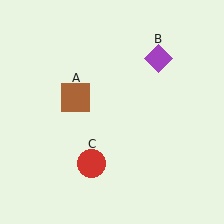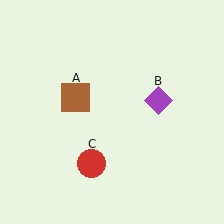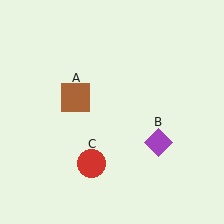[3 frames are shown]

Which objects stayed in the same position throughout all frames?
Brown square (object A) and red circle (object C) remained stationary.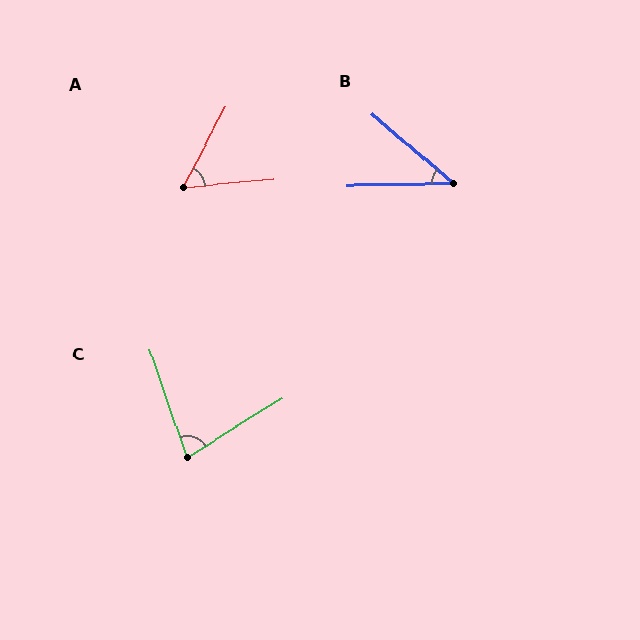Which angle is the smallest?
B, at approximately 41 degrees.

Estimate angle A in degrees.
Approximately 56 degrees.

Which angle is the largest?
C, at approximately 77 degrees.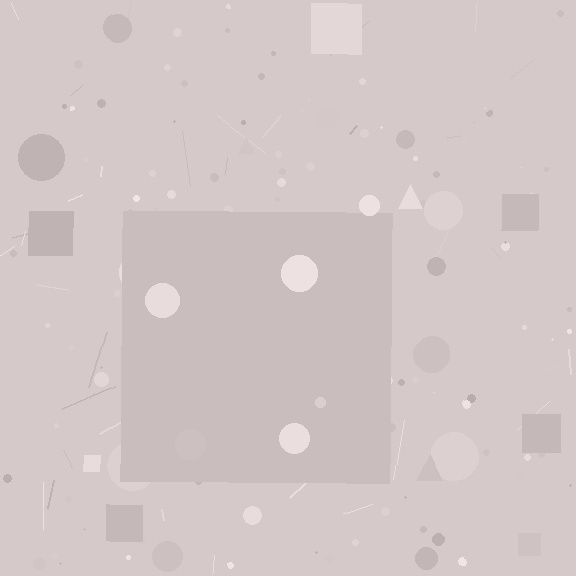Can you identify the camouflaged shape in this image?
The camouflaged shape is a square.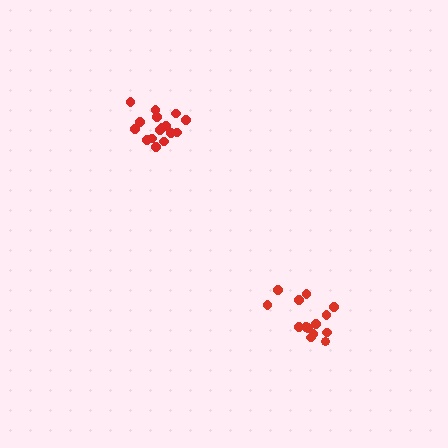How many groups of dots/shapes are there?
There are 2 groups.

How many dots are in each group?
Group 1: 16 dots, Group 2: 14 dots (30 total).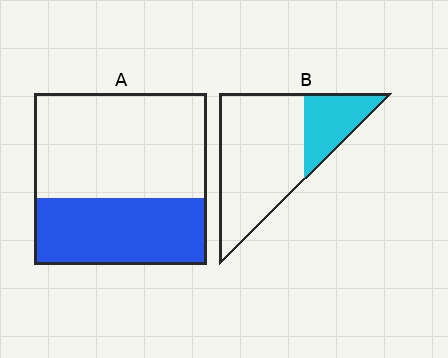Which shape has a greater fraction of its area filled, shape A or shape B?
Shape A.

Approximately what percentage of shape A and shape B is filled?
A is approximately 40% and B is approximately 25%.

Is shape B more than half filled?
No.